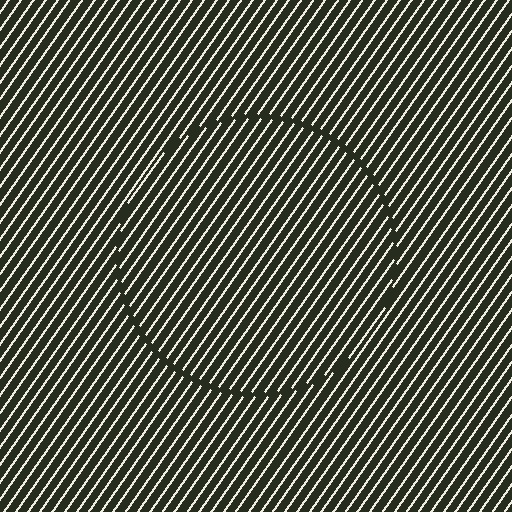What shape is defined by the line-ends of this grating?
An illusory circle. The interior of the shape contains the same grating, shifted by half a period — the contour is defined by the phase discontinuity where line-ends from the inner and outer gratings abut.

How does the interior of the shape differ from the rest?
The interior of the shape contains the same grating, shifted by half a period — the contour is defined by the phase discontinuity where line-ends from the inner and outer gratings abut.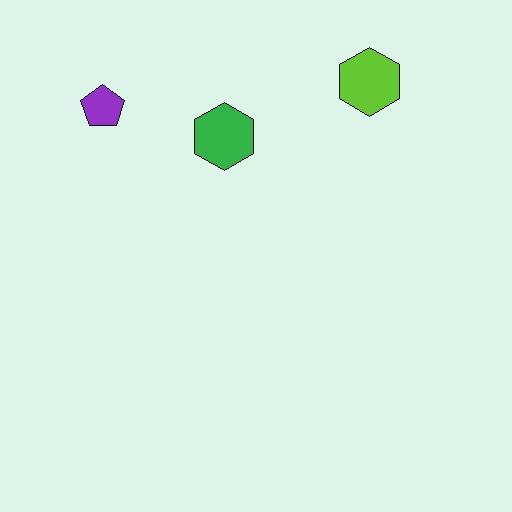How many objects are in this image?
There are 3 objects.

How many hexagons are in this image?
There are 2 hexagons.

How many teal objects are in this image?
There are no teal objects.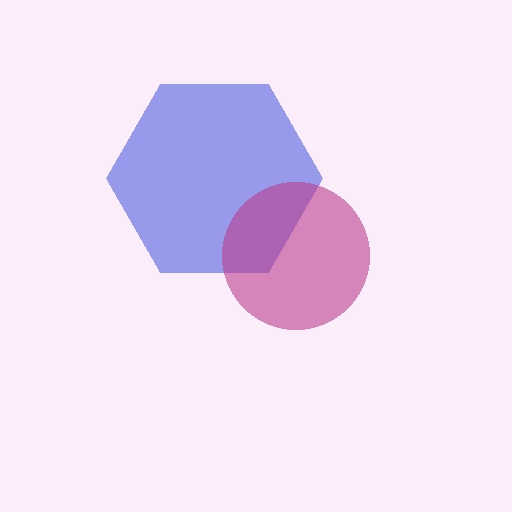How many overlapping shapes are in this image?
There are 2 overlapping shapes in the image.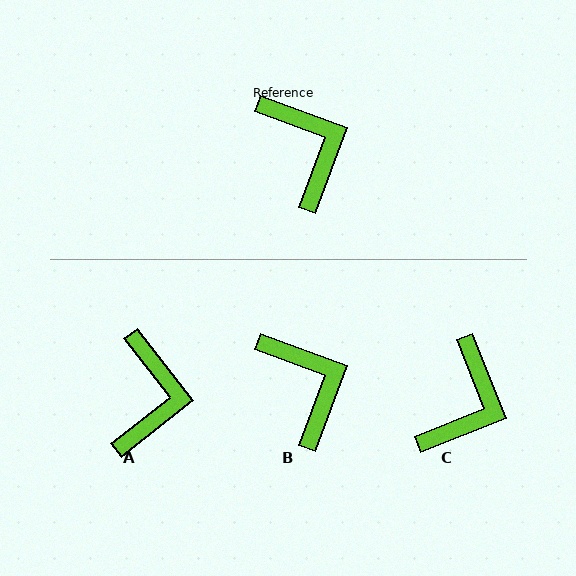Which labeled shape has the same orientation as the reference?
B.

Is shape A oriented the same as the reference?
No, it is off by about 32 degrees.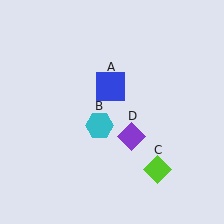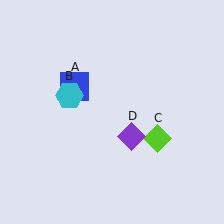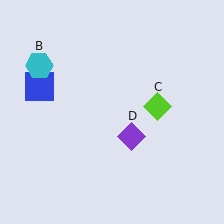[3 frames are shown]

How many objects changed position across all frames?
3 objects changed position: blue square (object A), cyan hexagon (object B), lime diamond (object C).